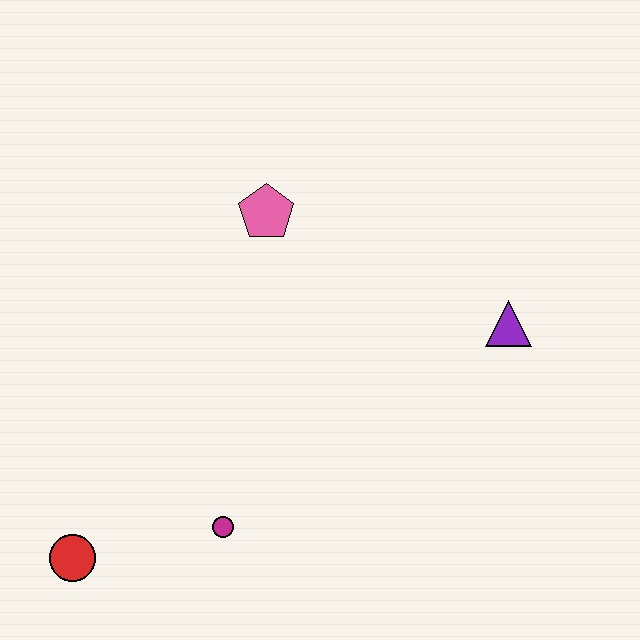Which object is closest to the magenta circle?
The red circle is closest to the magenta circle.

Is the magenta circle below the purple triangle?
Yes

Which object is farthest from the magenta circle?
The purple triangle is farthest from the magenta circle.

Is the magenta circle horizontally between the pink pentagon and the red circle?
Yes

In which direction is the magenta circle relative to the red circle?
The magenta circle is to the right of the red circle.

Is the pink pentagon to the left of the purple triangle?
Yes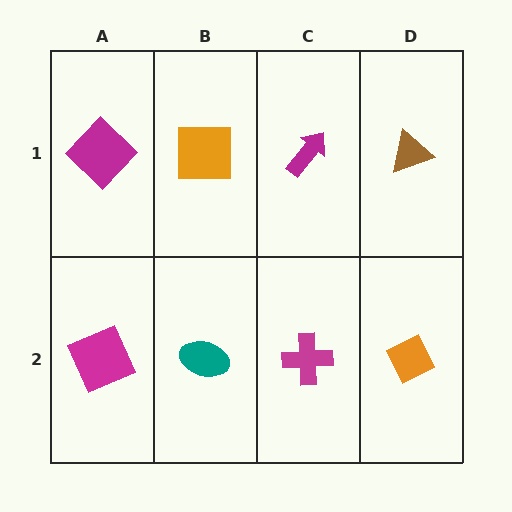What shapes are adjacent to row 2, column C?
A magenta arrow (row 1, column C), a teal ellipse (row 2, column B), an orange diamond (row 2, column D).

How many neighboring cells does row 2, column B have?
3.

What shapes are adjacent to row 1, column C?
A magenta cross (row 2, column C), an orange square (row 1, column B), a brown triangle (row 1, column D).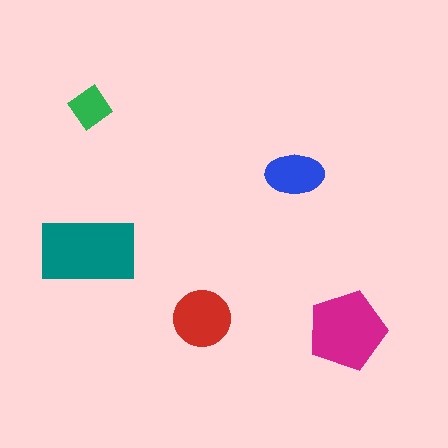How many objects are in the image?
There are 5 objects in the image.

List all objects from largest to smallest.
The teal rectangle, the magenta pentagon, the red circle, the blue ellipse, the green diamond.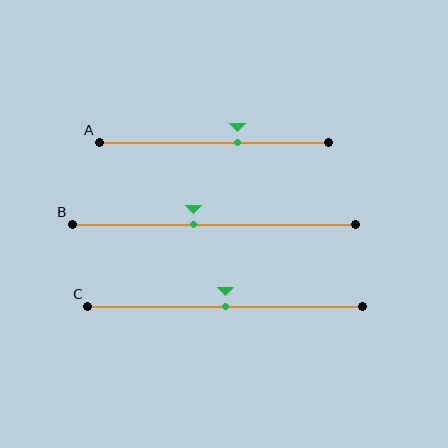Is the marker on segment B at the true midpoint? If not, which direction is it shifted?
No, the marker on segment B is shifted to the left by about 7% of the segment length.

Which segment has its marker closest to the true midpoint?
Segment C has its marker closest to the true midpoint.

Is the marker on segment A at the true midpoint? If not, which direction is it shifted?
No, the marker on segment A is shifted to the right by about 10% of the segment length.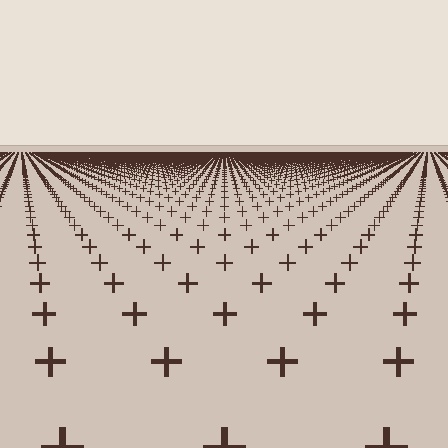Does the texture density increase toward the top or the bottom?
Density increases toward the top.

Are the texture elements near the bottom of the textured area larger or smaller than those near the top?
Larger. Near the bottom, elements are closer to the viewer and appear at a bigger on-screen size.